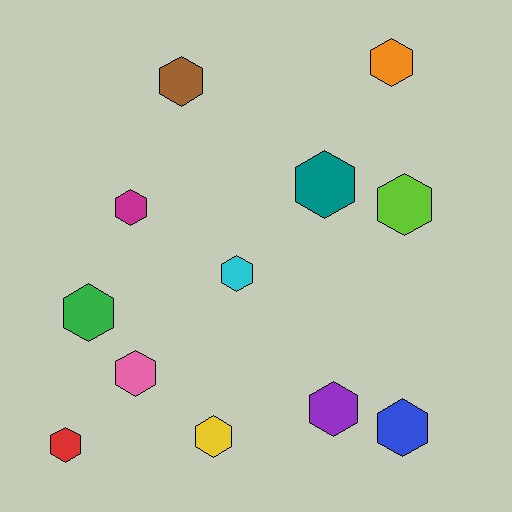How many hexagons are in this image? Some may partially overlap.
There are 12 hexagons.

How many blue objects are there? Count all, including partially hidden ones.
There is 1 blue object.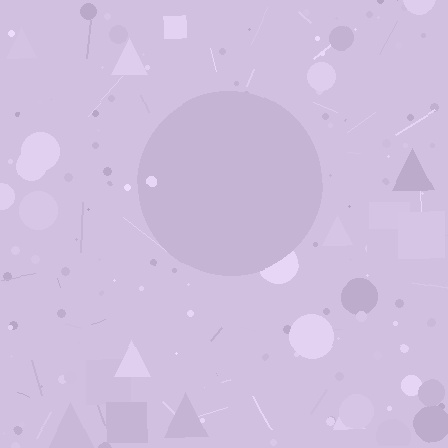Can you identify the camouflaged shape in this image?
The camouflaged shape is a circle.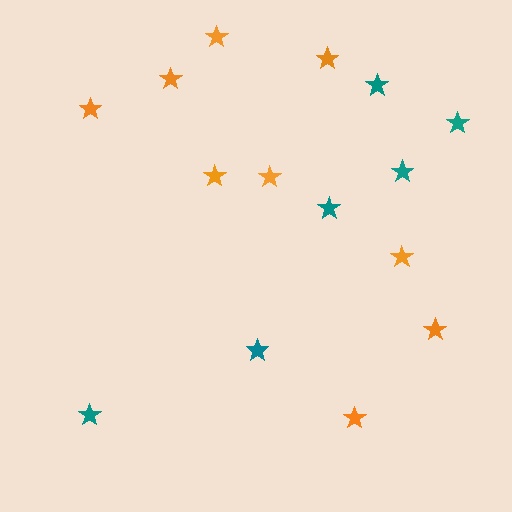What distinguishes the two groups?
There are 2 groups: one group of teal stars (6) and one group of orange stars (9).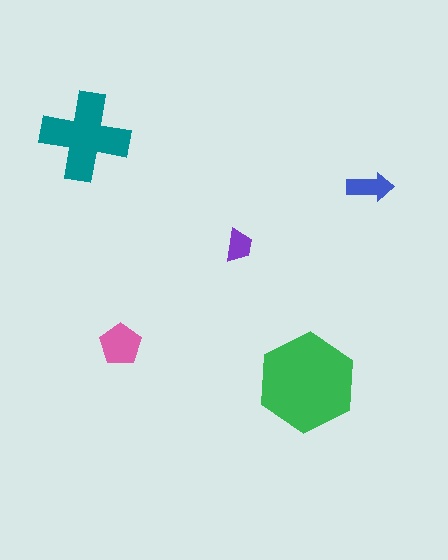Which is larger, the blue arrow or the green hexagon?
The green hexagon.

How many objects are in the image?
There are 5 objects in the image.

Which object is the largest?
The green hexagon.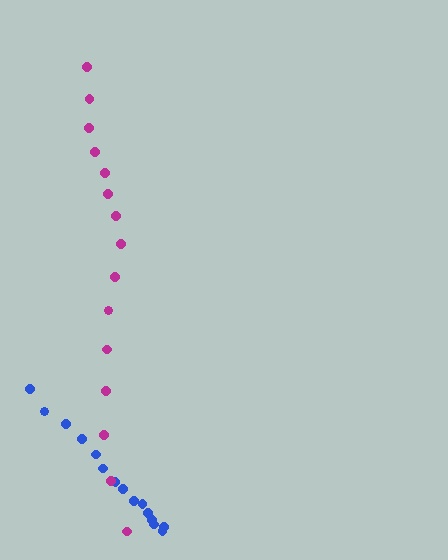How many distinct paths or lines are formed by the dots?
There are 2 distinct paths.